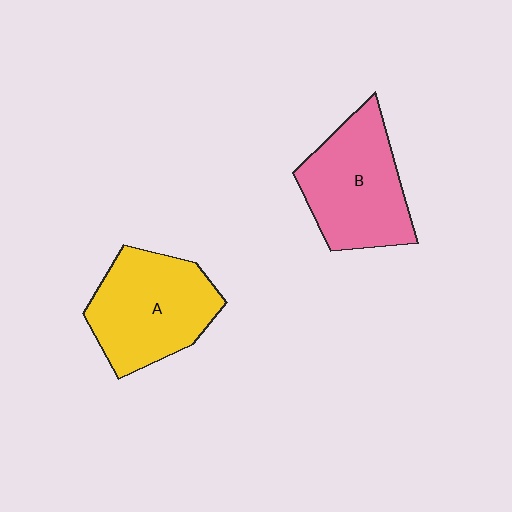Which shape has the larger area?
Shape A (yellow).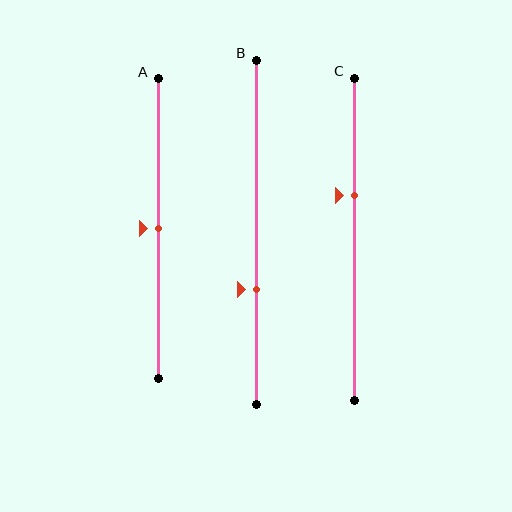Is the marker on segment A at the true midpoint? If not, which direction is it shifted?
Yes, the marker on segment A is at the true midpoint.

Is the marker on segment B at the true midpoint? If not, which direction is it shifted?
No, the marker on segment B is shifted downward by about 17% of the segment length.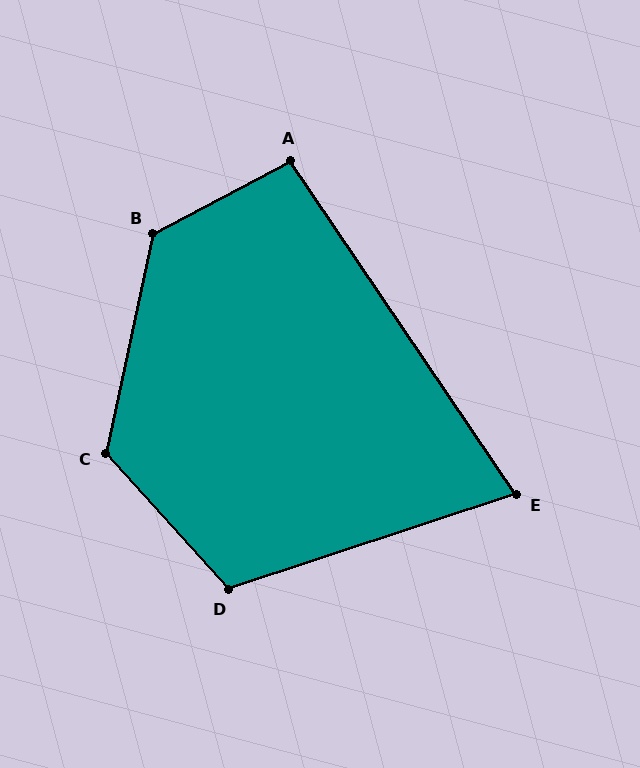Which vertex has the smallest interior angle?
E, at approximately 74 degrees.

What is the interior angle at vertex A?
Approximately 96 degrees (obtuse).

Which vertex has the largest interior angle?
B, at approximately 130 degrees.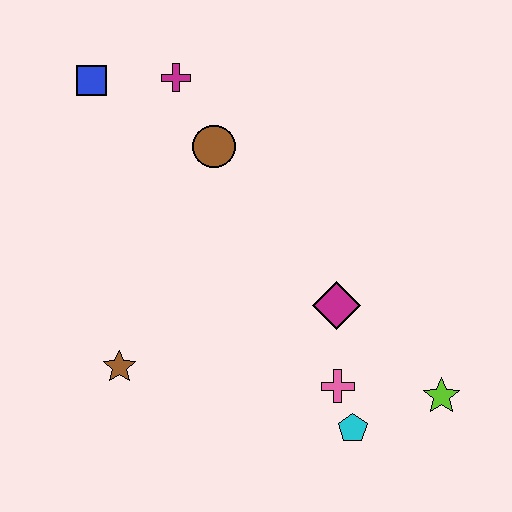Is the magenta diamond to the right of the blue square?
Yes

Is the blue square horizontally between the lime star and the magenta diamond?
No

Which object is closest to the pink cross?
The cyan pentagon is closest to the pink cross.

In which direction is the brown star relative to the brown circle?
The brown star is below the brown circle.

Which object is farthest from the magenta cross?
The lime star is farthest from the magenta cross.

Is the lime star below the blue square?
Yes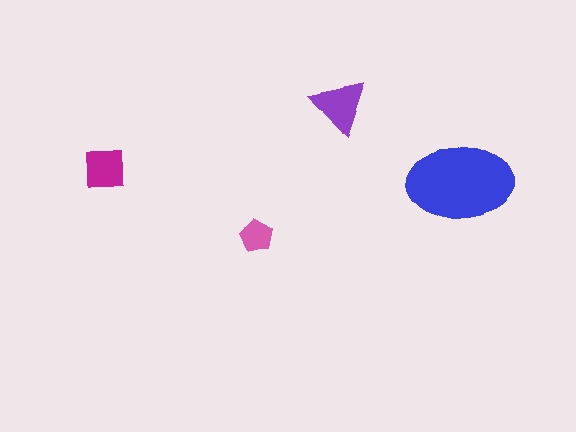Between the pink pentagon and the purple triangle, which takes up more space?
The purple triangle.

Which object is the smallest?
The pink pentagon.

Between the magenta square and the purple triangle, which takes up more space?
The purple triangle.